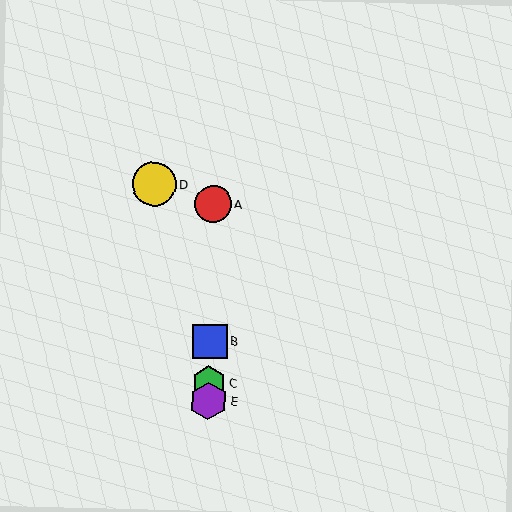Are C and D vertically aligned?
No, C is at x≈209 and D is at x≈154.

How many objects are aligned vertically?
4 objects (A, B, C, E) are aligned vertically.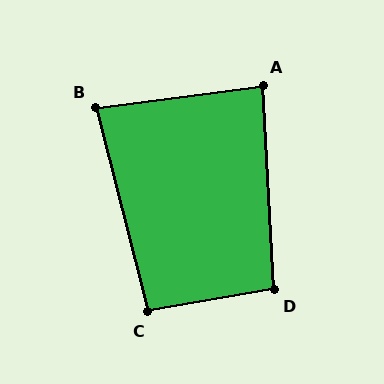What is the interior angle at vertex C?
Approximately 94 degrees (approximately right).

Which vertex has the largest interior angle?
D, at approximately 97 degrees.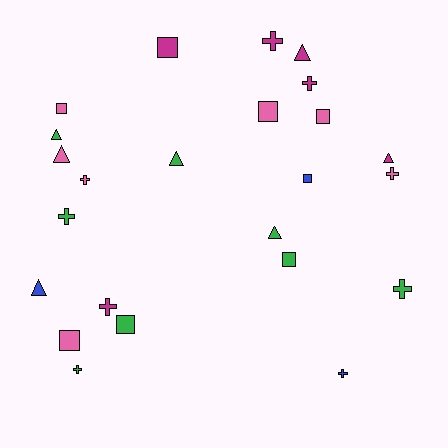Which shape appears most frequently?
Cross, with 9 objects.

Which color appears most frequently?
Green, with 8 objects.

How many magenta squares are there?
There is 1 magenta square.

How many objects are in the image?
There are 24 objects.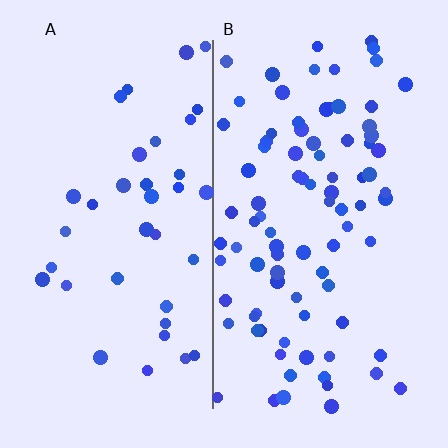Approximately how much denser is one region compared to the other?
Approximately 2.3× — region B over region A.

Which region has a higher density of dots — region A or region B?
B (the right).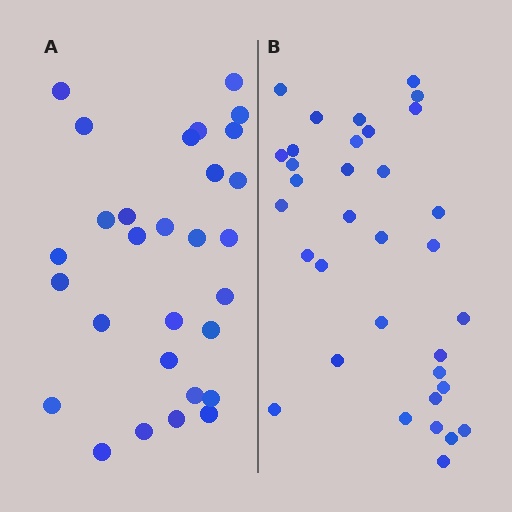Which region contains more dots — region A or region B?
Region B (the right region) has more dots.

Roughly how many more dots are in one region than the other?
Region B has about 5 more dots than region A.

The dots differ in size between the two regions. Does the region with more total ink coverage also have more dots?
No. Region A has more total ink coverage because its dots are larger, but region B actually contains more individual dots. Total area can be misleading — the number of items is what matters here.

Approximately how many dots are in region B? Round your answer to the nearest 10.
About 30 dots. (The exact count is 34, which rounds to 30.)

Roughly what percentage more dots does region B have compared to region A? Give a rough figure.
About 15% more.